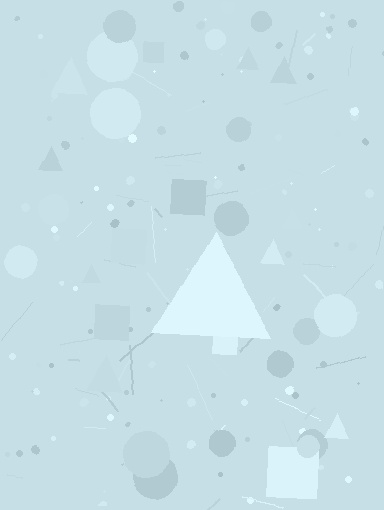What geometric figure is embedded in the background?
A triangle is embedded in the background.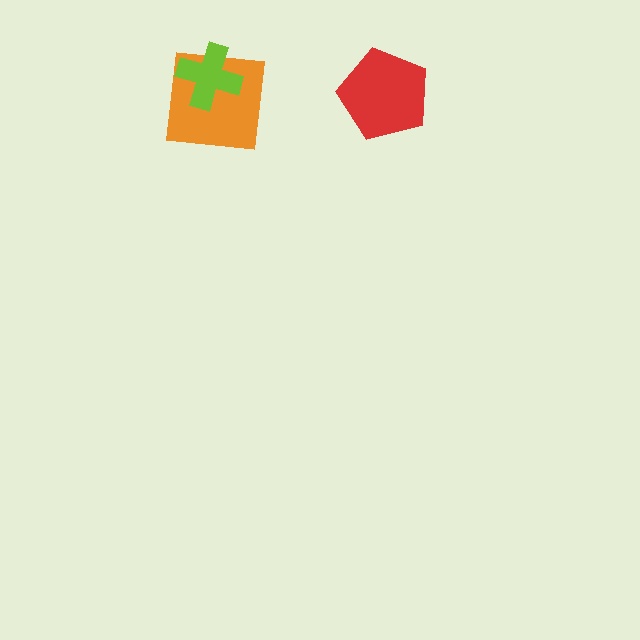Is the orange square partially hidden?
Yes, it is partially covered by another shape.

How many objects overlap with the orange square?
1 object overlaps with the orange square.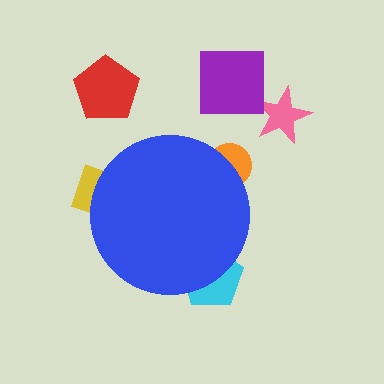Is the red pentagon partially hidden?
No, the red pentagon is fully visible.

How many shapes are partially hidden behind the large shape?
3 shapes are partially hidden.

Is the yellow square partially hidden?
Yes, the yellow square is partially hidden behind the blue circle.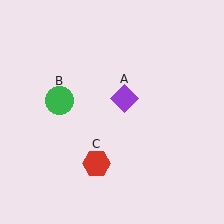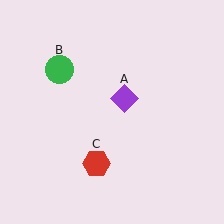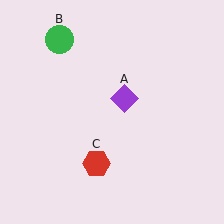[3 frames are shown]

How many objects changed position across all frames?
1 object changed position: green circle (object B).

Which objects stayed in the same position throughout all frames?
Purple diamond (object A) and red hexagon (object C) remained stationary.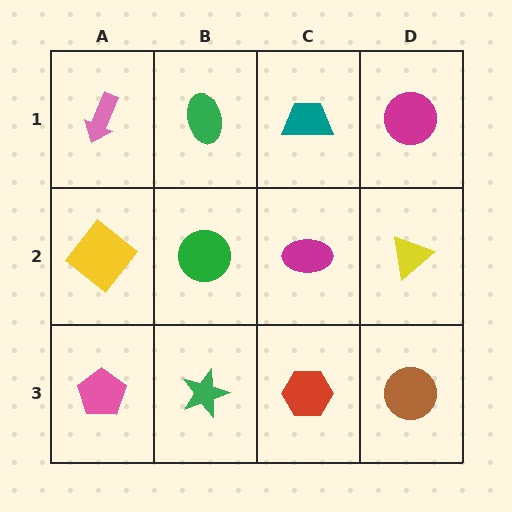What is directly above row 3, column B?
A green circle.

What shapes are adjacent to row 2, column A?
A pink arrow (row 1, column A), a pink pentagon (row 3, column A), a green circle (row 2, column B).